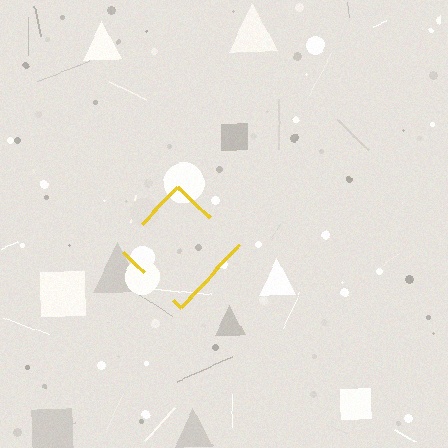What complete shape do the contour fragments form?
The contour fragments form a diamond.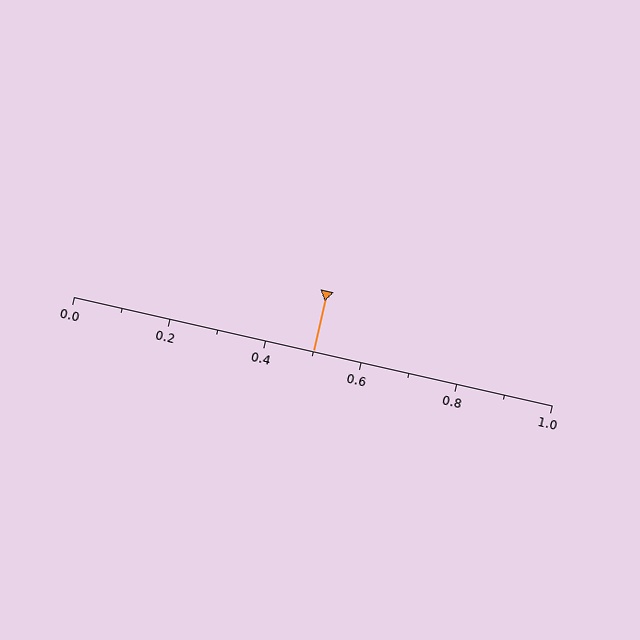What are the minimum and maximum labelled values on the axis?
The axis runs from 0.0 to 1.0.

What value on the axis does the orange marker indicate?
The marker indicates approximately 0.5.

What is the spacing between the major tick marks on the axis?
The major ticks are spaced 0.2 apart.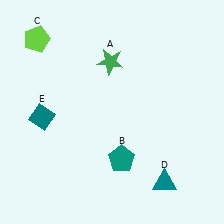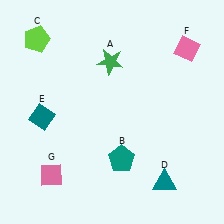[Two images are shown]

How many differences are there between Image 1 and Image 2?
There are 2 differences between the two images.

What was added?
A pink diamond (F), a pink diamond (G) were added in Image 2.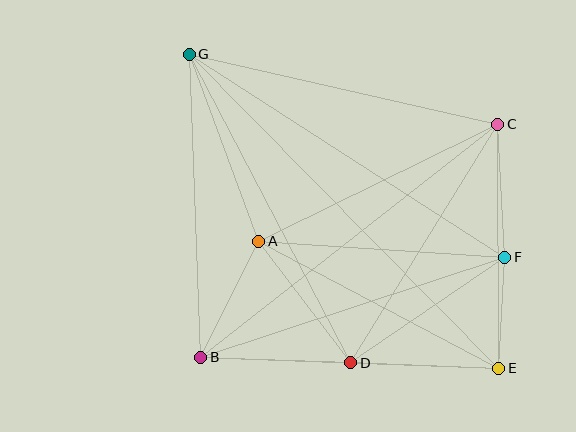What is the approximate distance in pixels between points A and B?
The distance between A and B is approximately 129 pixels.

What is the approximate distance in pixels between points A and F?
The distance between A and F is approximately 247 pixels.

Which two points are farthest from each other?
Points E and G are farthest from each other.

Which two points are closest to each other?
Points E and F are closest to each other.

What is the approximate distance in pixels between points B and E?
The distance between B and E is approximately 298 pixels.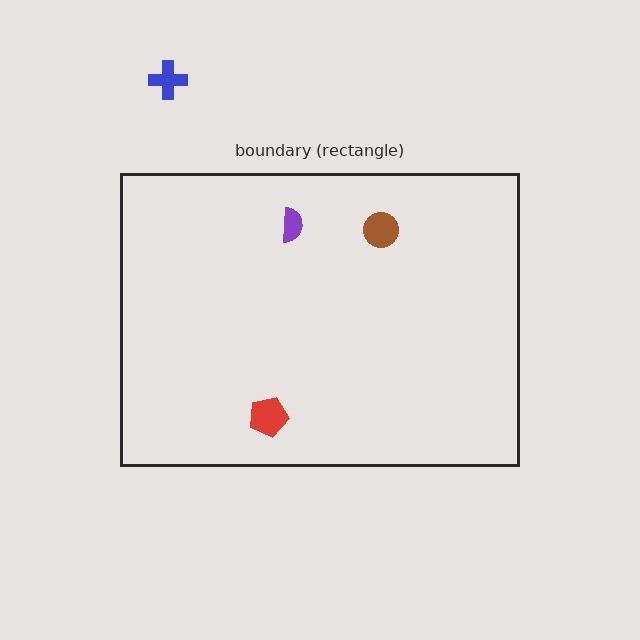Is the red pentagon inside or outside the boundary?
Inside.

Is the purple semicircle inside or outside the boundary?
Inside.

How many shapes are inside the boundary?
3 inside, 1 outside.